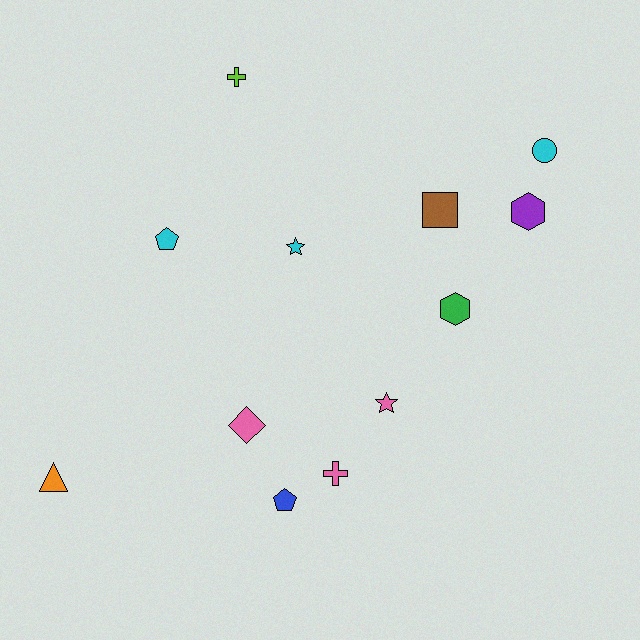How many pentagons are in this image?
There are 2 pentagons.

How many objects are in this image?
There are 12 objects.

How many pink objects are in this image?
There are 3 pink objects.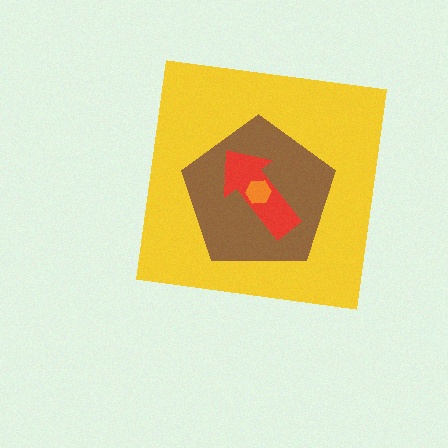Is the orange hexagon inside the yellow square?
Yes.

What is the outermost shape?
The yellow square.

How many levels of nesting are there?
4.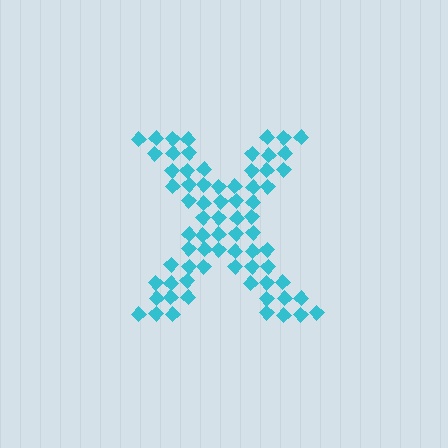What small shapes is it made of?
It is made of small diamonds.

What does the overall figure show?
The overall figure shows the letter X.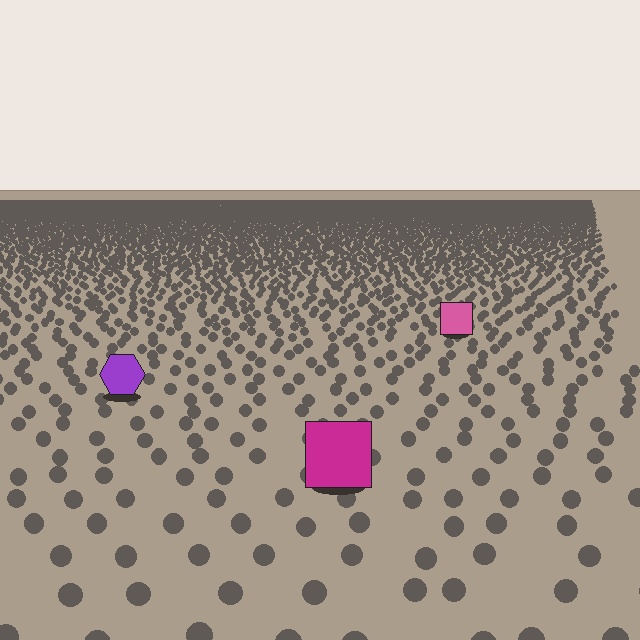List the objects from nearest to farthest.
From nearest to farthest: the magenta square, the purple hexagon, the pink square.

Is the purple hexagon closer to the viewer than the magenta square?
No. The magenta square is closer — you can tell from the texture gradient: the ground texture is coarser near it.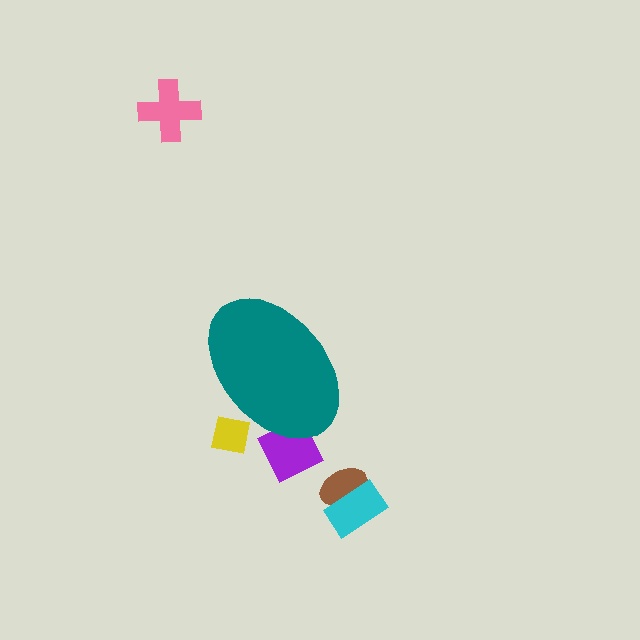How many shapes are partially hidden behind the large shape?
2 shapes are partially hidden.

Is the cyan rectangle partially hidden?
No, the cyan rectangle is fully visible.